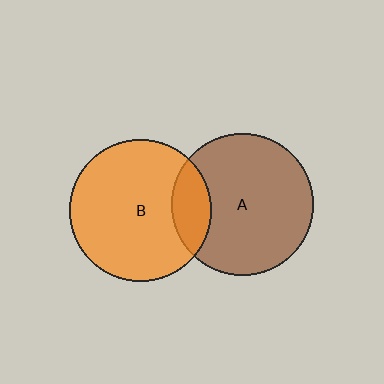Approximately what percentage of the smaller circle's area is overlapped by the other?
Approximately 15%.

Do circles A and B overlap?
Yes.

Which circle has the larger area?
Circle B (orange).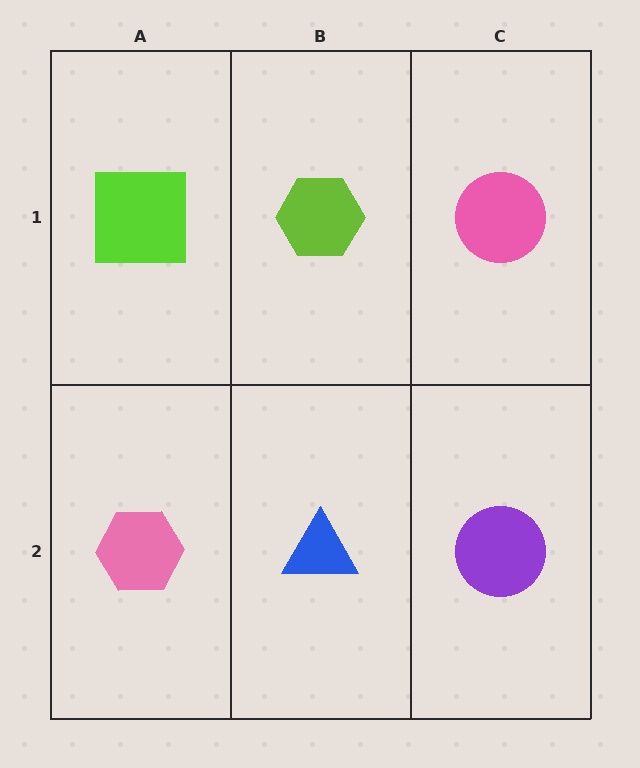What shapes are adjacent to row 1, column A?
A pink hexagon (row 2, column A), a lime hexagon (row 1, column B).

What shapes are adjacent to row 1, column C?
A purple circle (row 2, column C), a lime hexagon (row 1, column B).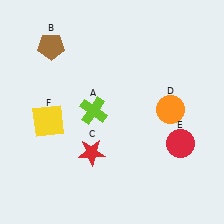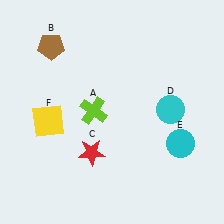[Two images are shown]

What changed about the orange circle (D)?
In Image 1, D is orange. In Image 2, it changed to cyan.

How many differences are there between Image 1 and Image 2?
There are 2 differences between the two images.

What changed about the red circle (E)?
In Image 1, E is red. In Image 2, it changed to cyan.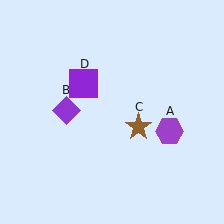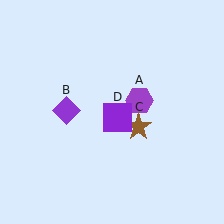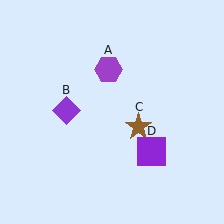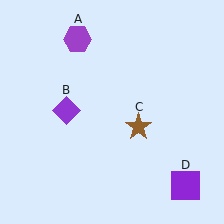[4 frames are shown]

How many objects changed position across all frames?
2 objects changed position: purple hexagon (object A), purple square (object D).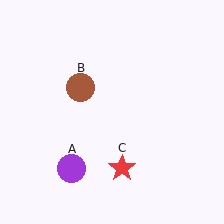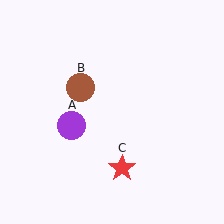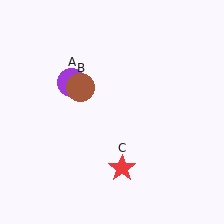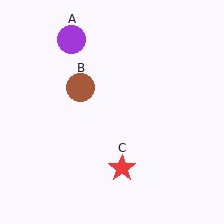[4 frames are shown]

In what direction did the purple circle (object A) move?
The purple circle (object A) moved up.